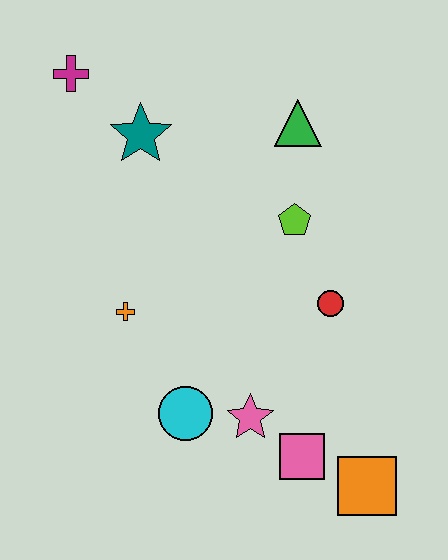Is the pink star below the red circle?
Yes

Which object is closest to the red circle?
The lime pentagon is closest to the red circle.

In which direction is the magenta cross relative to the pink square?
The magenta cross is above the pink square.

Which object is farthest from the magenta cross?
The orange square is farthest from the magenta cross.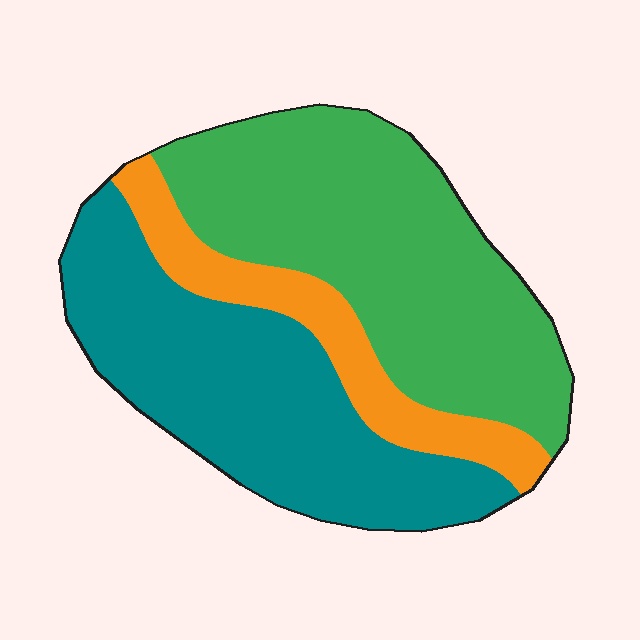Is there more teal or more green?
Green.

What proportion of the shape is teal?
Teal covers 39% of the shape.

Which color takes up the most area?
Green, at roughly 45%.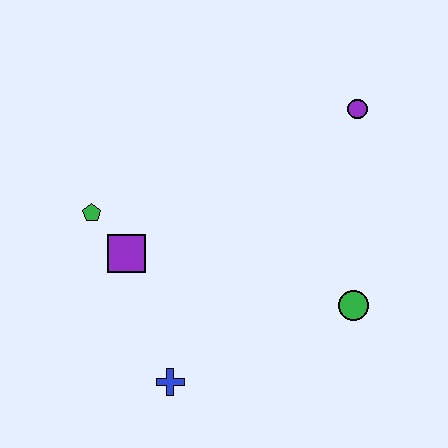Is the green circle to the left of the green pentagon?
No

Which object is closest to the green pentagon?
The purple square is closest to the green pentagon.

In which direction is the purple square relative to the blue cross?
The purple square is above the blue cross.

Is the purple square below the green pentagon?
Yes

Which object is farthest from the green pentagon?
The purple circle is farthest from the green pentagon.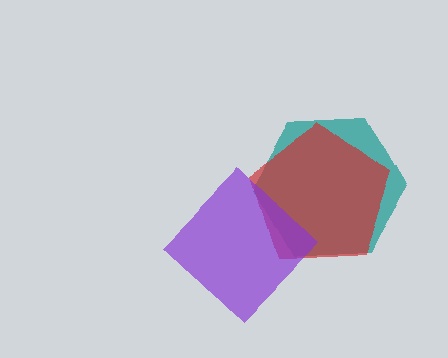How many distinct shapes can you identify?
There are 3 distinct shapes: a teal hexagon, a red pentagon, a purple diamond.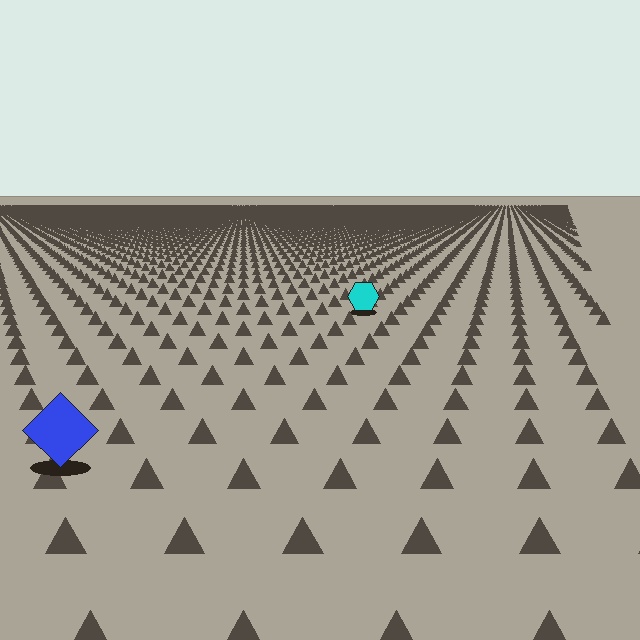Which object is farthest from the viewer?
The cyan hexagon is farthest from the viewer. It appears smaller and the ground texture around it is denser.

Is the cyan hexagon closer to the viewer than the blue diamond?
No. The blue diamond is closer — you can tell from the texture gradient: the ground texture is coarser near it.